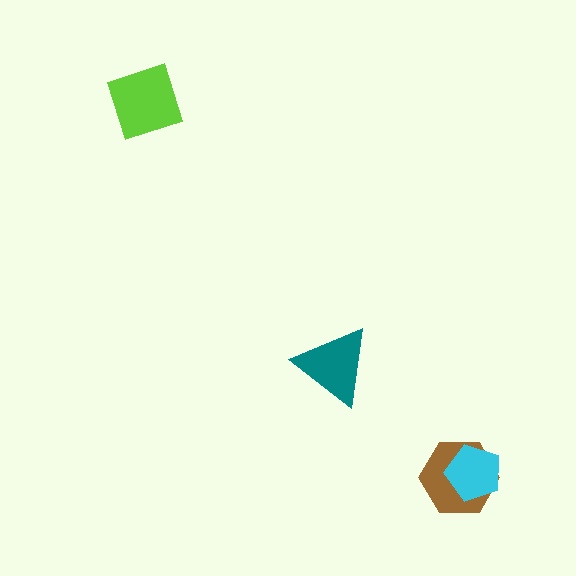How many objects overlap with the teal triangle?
0 objects overlap with the teal triangle.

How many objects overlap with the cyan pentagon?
1 object overlaps with the cyan pentagon.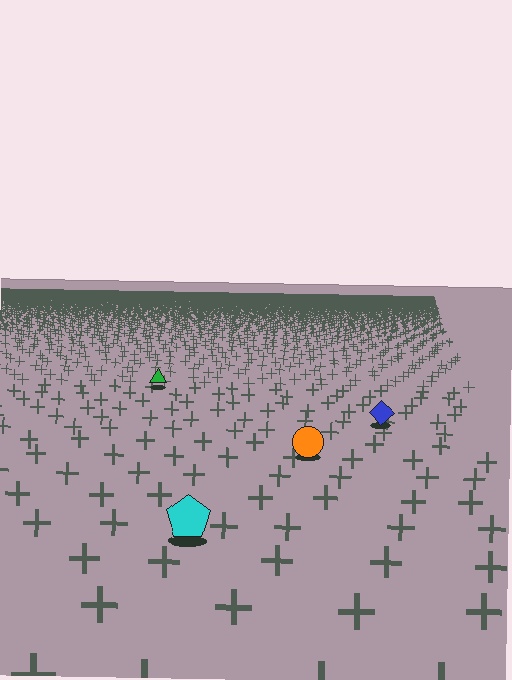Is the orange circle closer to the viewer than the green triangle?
Yes. The orange circle is closer — you can tell from the texture gradient: the ground texture is coarser near it.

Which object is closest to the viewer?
The cyan pentagon is closest. The texture marks near it are larger and more spread out.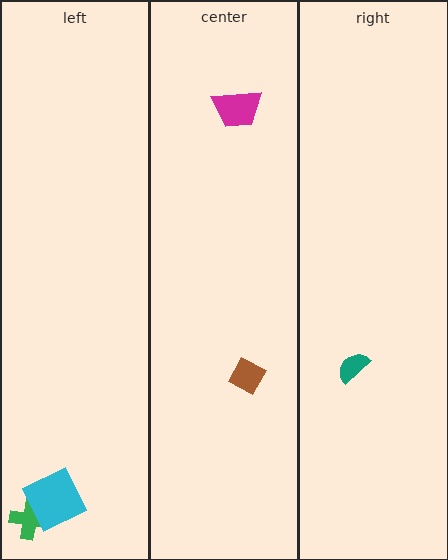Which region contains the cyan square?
The left region.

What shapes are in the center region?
The brown diamond, the magenta trapezoid.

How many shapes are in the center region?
2.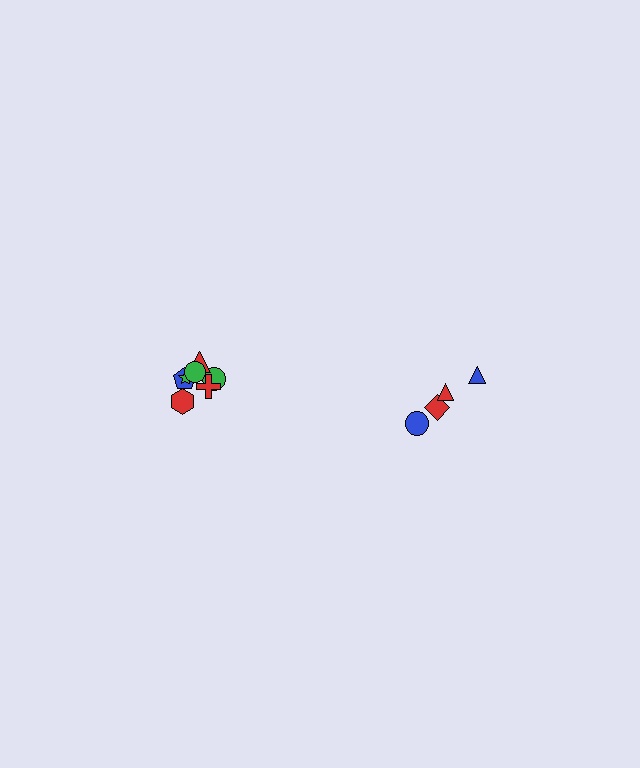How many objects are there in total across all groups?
There are 11 objects.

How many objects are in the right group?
There are 4 objects.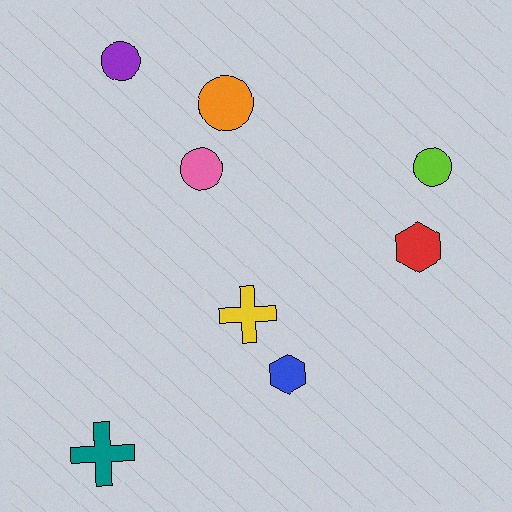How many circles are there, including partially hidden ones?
There are 4 circles.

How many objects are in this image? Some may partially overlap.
There are 8 objects.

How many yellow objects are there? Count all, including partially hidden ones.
There is 1 yellow object.